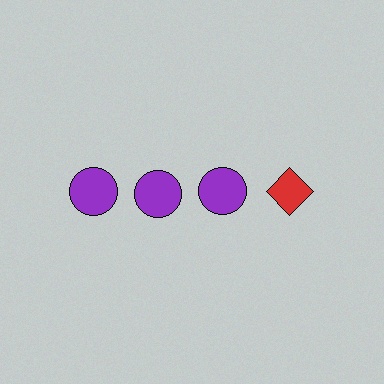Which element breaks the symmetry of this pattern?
The red diamond in the top row, second from right column breaks the symmetry. All other shapes are purple circles.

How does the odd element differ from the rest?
It differs in both color (red instead of purple) and shape (diamond instead of circle).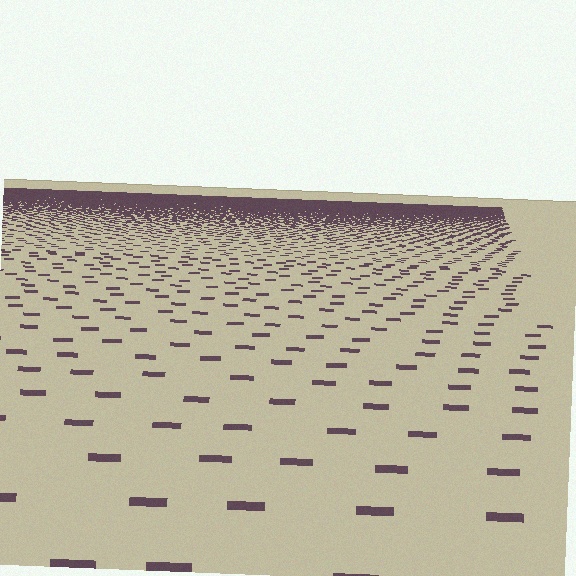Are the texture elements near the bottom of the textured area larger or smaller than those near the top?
Larger. Near the bottom, elements are closer to the viewer and appear at a bigger on-screen size.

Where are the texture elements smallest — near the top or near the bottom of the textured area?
Near the top.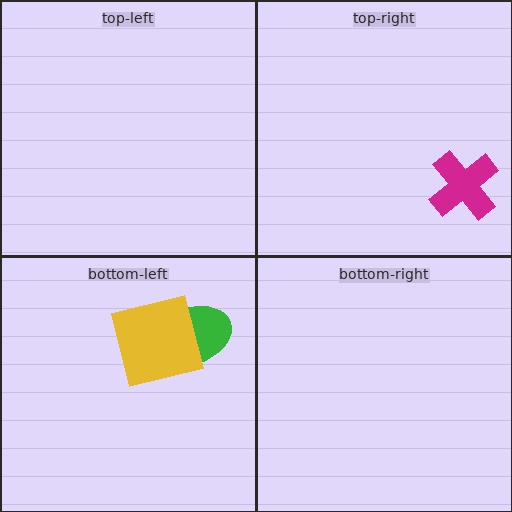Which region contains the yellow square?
The bottom-left region.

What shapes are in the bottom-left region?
The green ellipse, the yellow square.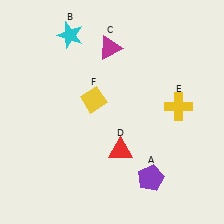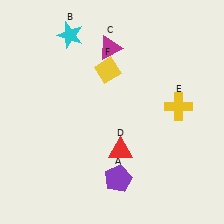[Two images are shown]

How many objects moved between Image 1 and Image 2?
2 objects moved between the two images.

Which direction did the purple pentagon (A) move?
The purple pentagon (A) moved left.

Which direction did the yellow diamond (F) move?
The yellow diamond (F) moved up.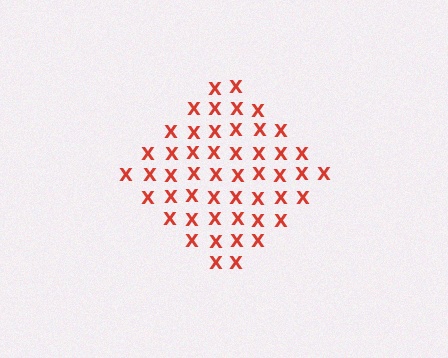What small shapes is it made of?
It is made of small letter X's.